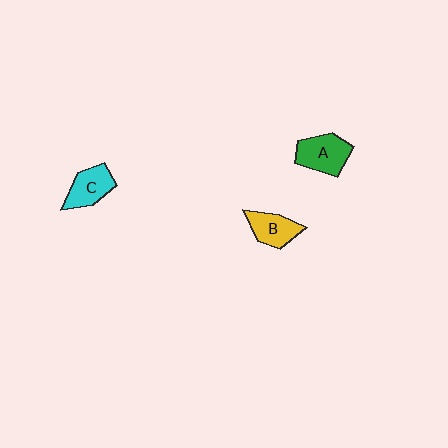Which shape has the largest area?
Shape A (green).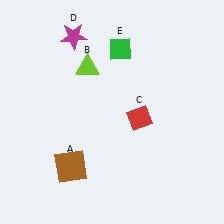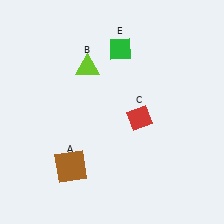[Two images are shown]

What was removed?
The magenta star (D) was removed in Image 2.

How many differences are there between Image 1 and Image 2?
There is 1 difference between the two images.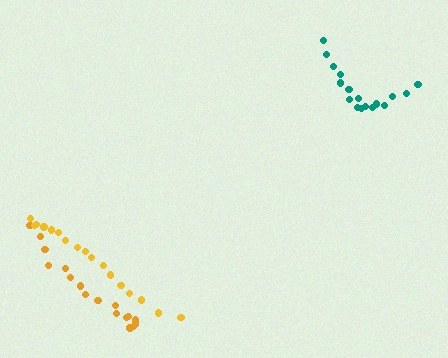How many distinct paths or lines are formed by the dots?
There are 3 distinct paths.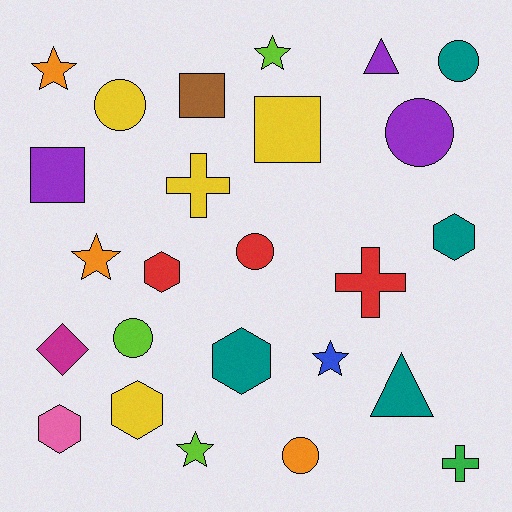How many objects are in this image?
There are 25 objects.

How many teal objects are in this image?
There are 4 teal objects.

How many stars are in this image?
There are 5 stars.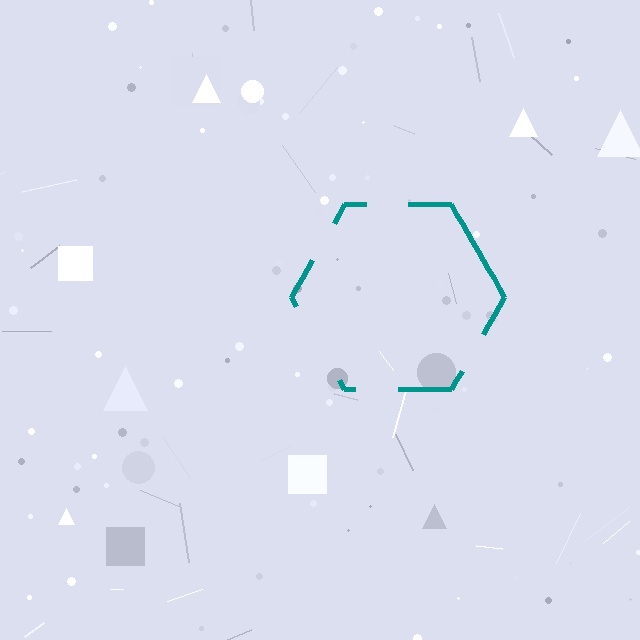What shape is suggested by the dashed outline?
The dashed outline suggests a hexagon.